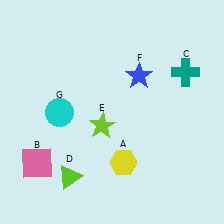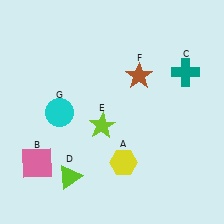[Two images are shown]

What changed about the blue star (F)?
In Image 1, F is blue. In Image 2, it changed to brown.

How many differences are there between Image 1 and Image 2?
There is 1 difference between the two images.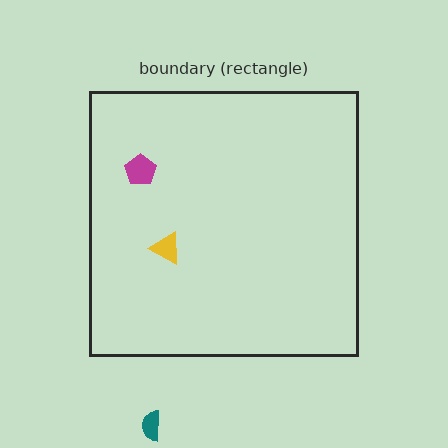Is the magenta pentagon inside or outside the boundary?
Inside.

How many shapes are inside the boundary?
2 inside, 1 outside.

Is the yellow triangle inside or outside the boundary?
Inside.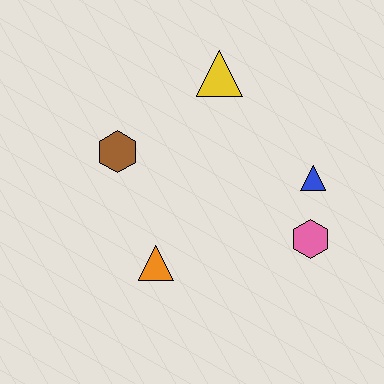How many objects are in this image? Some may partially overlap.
There are 5 objects.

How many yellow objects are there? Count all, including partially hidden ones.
There is 1 yellow object.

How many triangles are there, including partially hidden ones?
There are 3 triangles.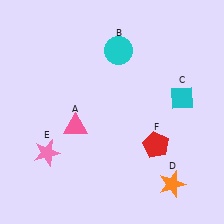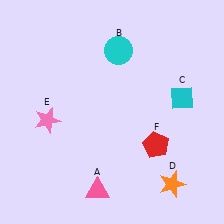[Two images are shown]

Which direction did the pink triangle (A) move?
The pink triangle (A) moved down.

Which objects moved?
The objects that moved are: the pink triangle (A), the pink star (E).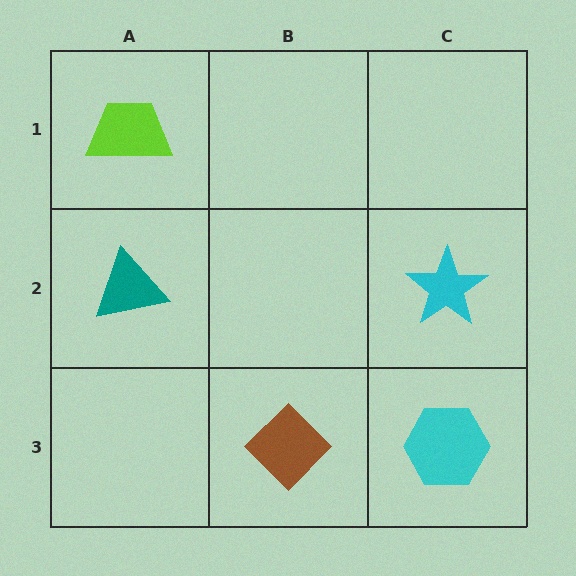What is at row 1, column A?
A lime trapezoid.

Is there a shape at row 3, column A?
No, that cell is empty.